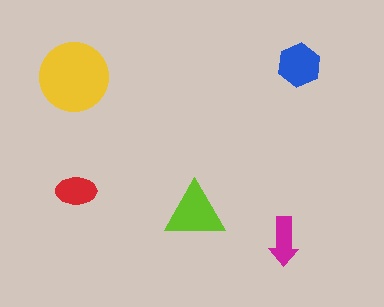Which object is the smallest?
The magenta arrow.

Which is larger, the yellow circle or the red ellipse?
The yellow circle.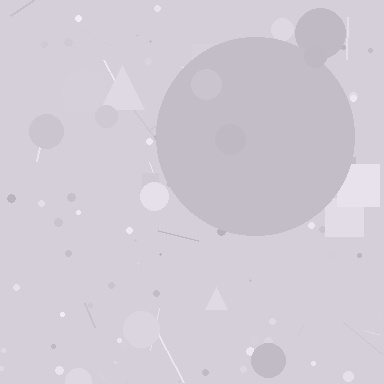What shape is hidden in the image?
A circle is hidden in the image.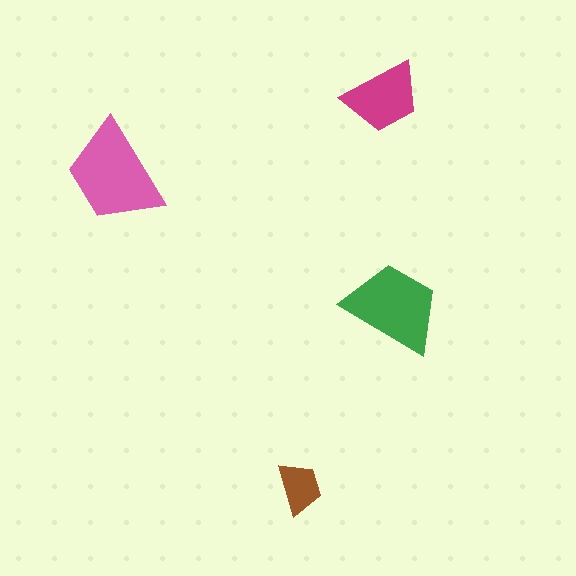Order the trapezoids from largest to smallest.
the pink one, the green one, the magenta one, the brown one.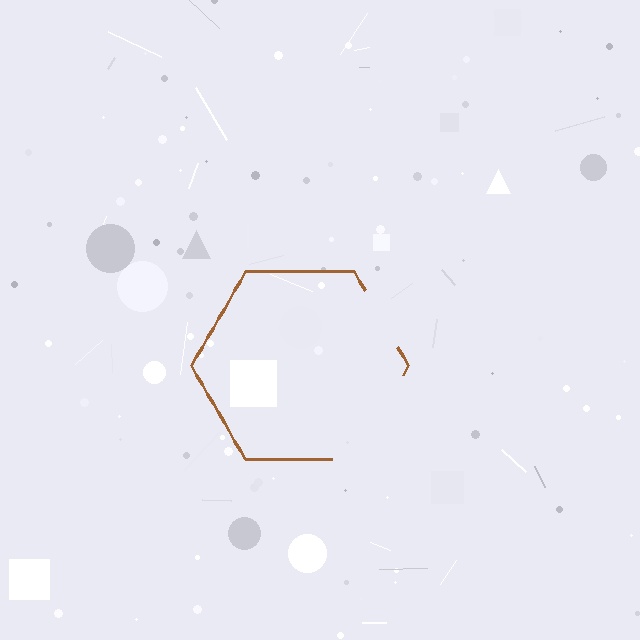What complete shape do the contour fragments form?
The contour fragments form a hexagon.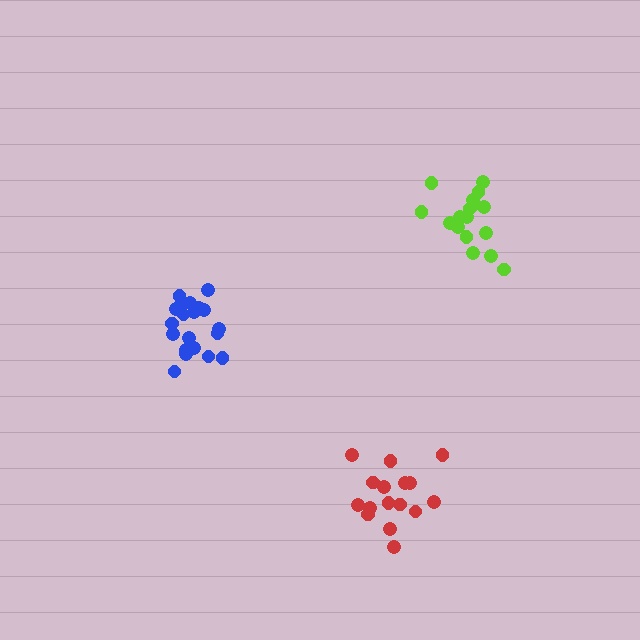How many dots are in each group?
Group 1: 21 dots, Group 2: 17 dots, Group 3: 16 dots (54 total).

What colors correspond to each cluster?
The clusters are colored: blue, lime, red.